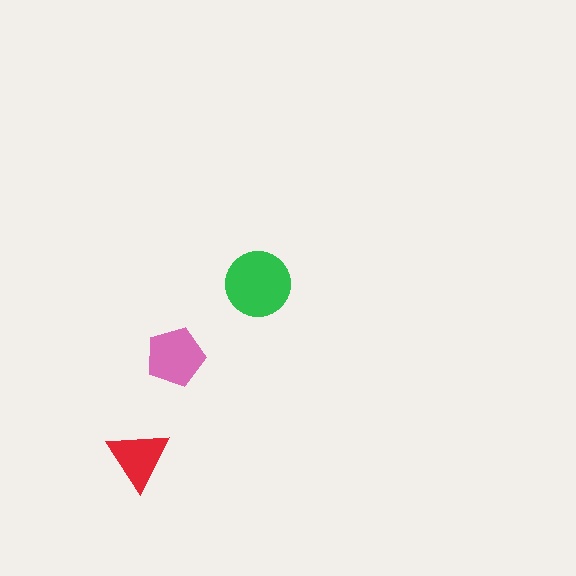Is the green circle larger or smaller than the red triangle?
Larger.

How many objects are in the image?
There are 3 objects in the image.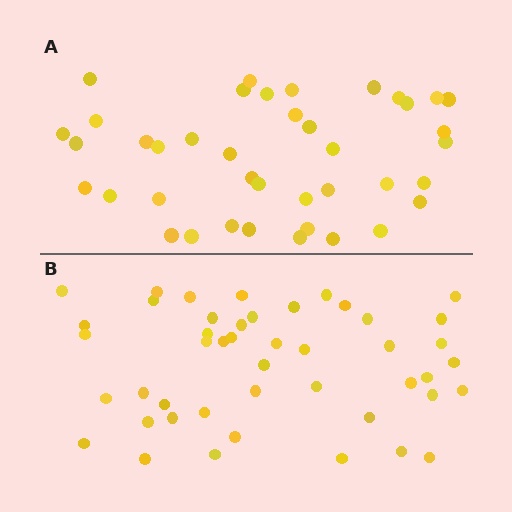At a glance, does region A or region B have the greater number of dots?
Region B (the bottom region) has more dots.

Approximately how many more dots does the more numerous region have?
Region B has about 6 more dots than region A.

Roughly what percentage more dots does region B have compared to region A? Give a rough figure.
About 15% more.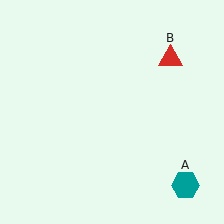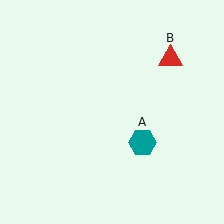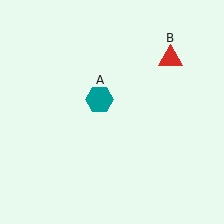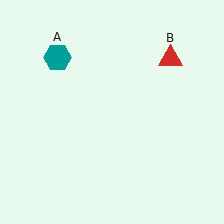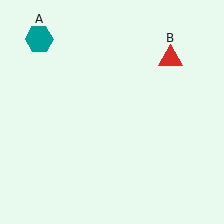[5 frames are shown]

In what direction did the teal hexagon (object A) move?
The teal hexagon (object A) moved up and to the left.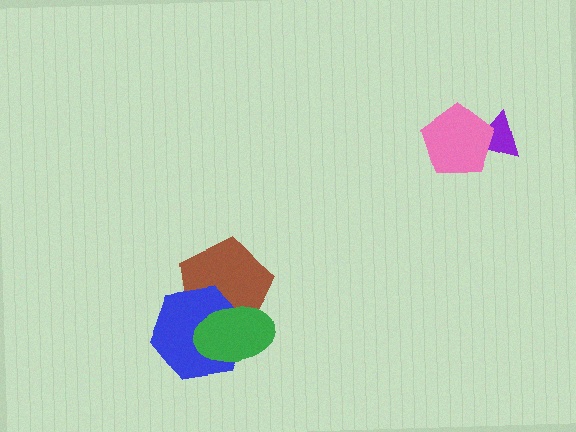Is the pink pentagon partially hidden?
No, no other shape covers it.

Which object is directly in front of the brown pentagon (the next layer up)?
The blue hexagon is directly in front of the brown pentagon.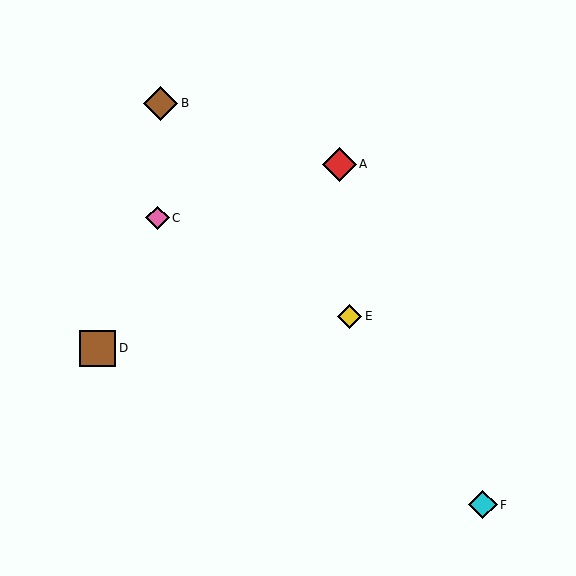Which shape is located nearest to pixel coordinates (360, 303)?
The yellow diamond (labeled E) at (350, 316) is nearest to that location.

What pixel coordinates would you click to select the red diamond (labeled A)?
Click at (339, 164) to select the red diamond A.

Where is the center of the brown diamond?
The center of the brown diamond is at (161, 103).